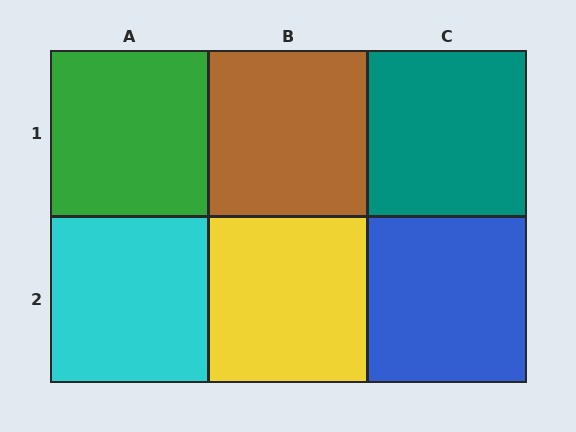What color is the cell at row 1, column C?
Teal.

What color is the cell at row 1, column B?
Brown.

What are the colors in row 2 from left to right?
Cyan, yellow, blue.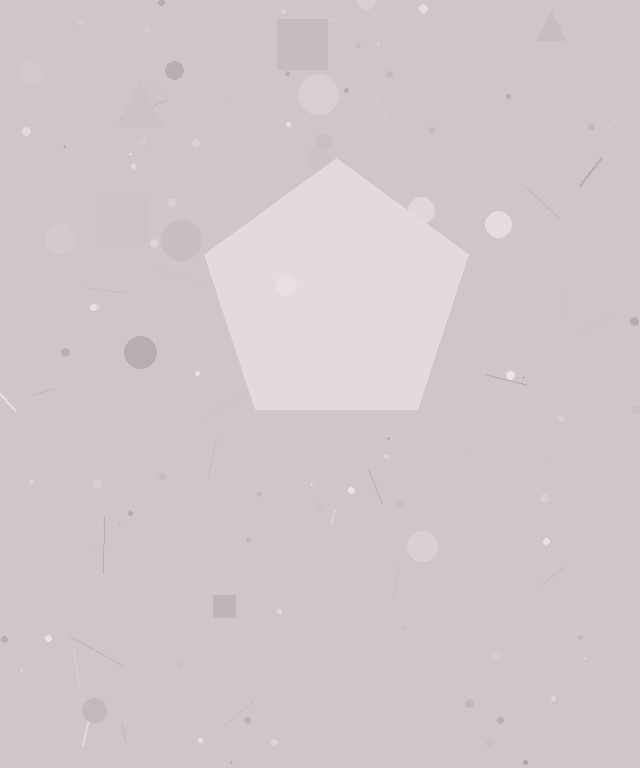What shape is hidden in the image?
A pentagon is hidden in the image.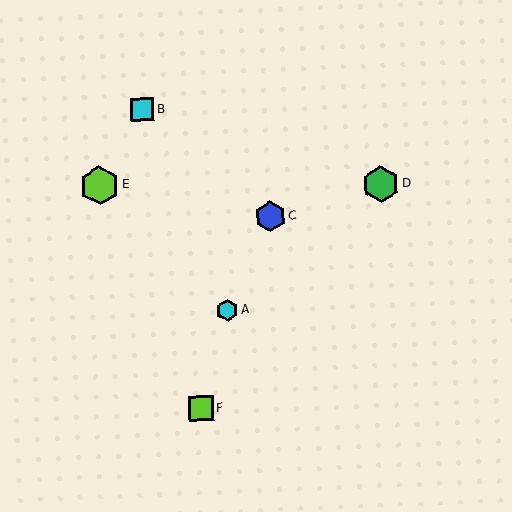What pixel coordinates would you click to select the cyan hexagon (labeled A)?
Click at (227, 310) to select the cyan hexagon A.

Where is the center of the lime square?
The center of the lime square is at (201, 408).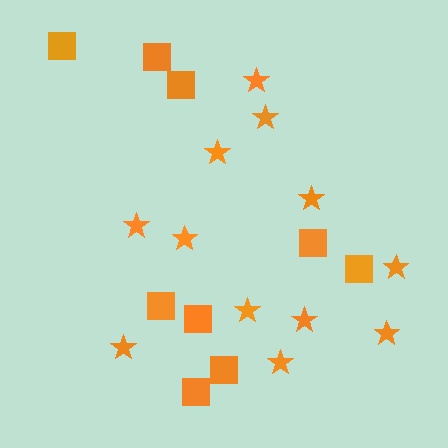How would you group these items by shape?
There are 2 groups: one group of squares (9) and one group of stars (12).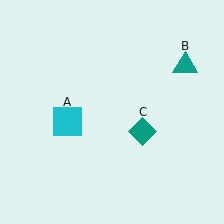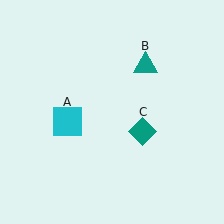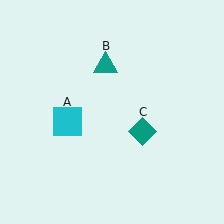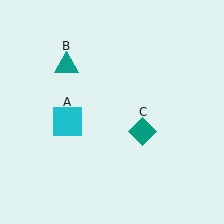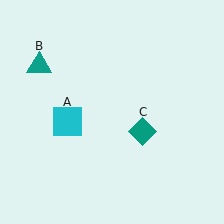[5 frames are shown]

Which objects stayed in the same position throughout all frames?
Cyan square (object A) and teal diamond (object C) remained stationary.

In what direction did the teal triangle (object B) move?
The teal triangle (object B) moved left.